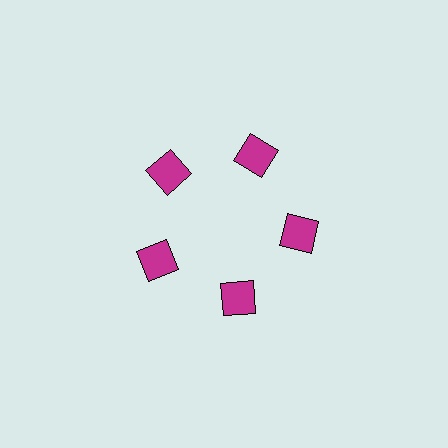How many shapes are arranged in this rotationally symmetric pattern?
There are 5 shapes, arranged in 5 groups of 1.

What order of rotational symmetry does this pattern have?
This pattern has 5-fold rotational symmetry.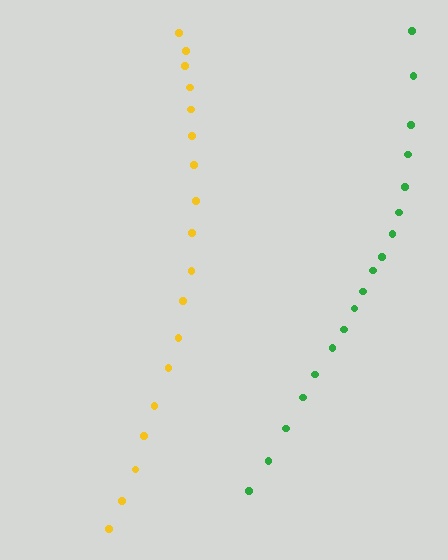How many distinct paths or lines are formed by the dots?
There are 2 distinct paths.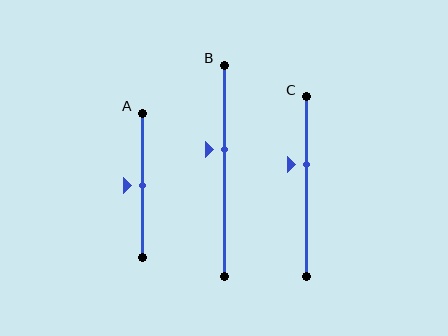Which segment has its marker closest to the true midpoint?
Segment A has its marker closest to the true midpoint.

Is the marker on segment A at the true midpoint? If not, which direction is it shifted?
Yes, the marker on segment A is at the true midpoint.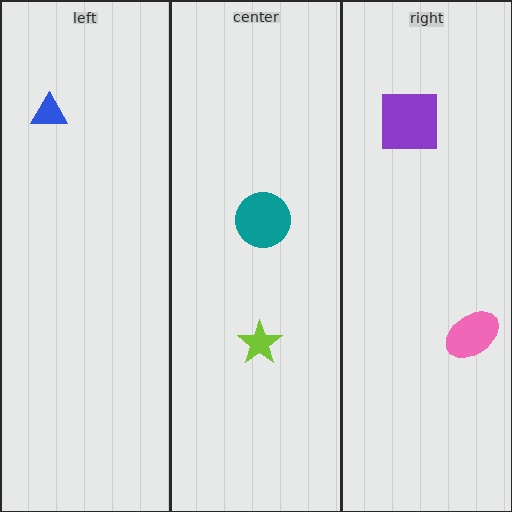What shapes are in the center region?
The lime star, the teal circle.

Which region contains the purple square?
The right region.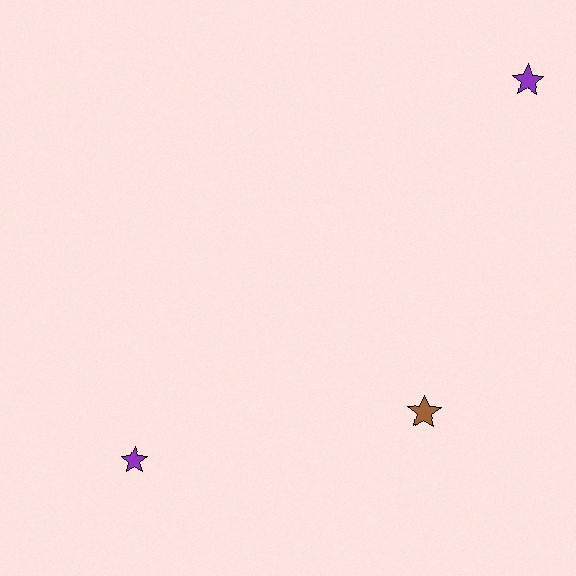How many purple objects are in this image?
There are 2 purple objects.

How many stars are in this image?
There are 3 stars.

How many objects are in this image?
There are 3 objects.